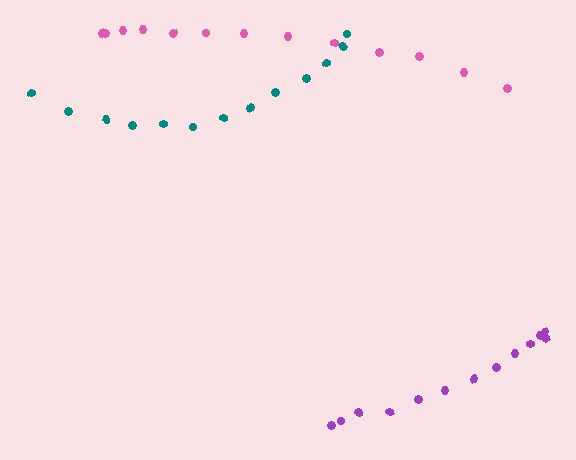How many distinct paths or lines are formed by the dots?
There are 3 distinct paths.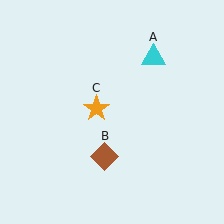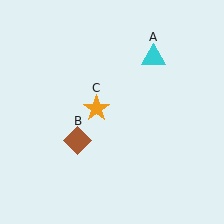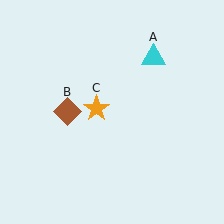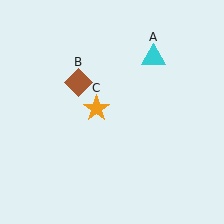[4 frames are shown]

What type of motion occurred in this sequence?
The brown diamond (object B) rotated clockwise around the center of the scene.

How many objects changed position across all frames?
1 object changed position: brown diamond (object B).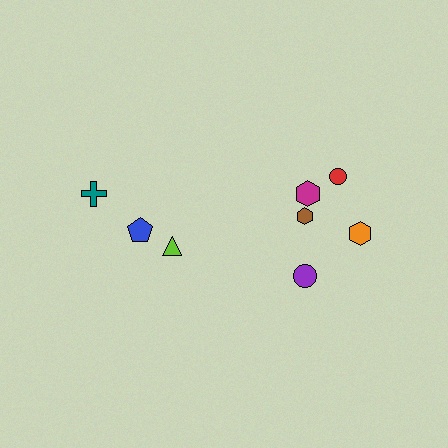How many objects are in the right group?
There are 5 objects.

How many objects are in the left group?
There are 3 objects.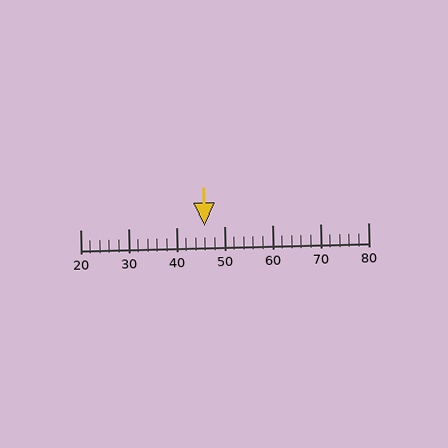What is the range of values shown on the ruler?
The ruler shows values from 20 to 80.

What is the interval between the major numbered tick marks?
The major tick marks are spaced 10 units apart.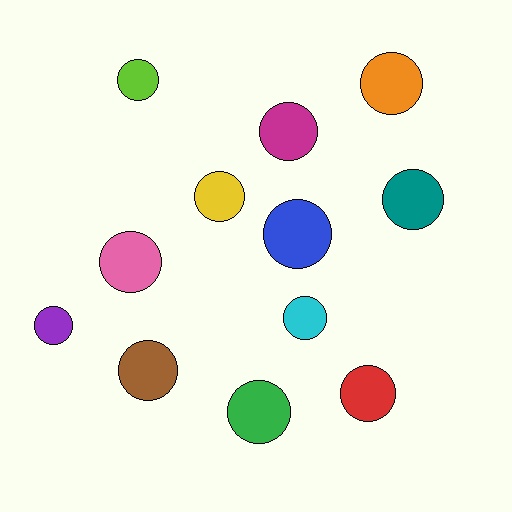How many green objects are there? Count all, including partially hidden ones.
There is 1 green object.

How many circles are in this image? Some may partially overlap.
There are 12 circles.